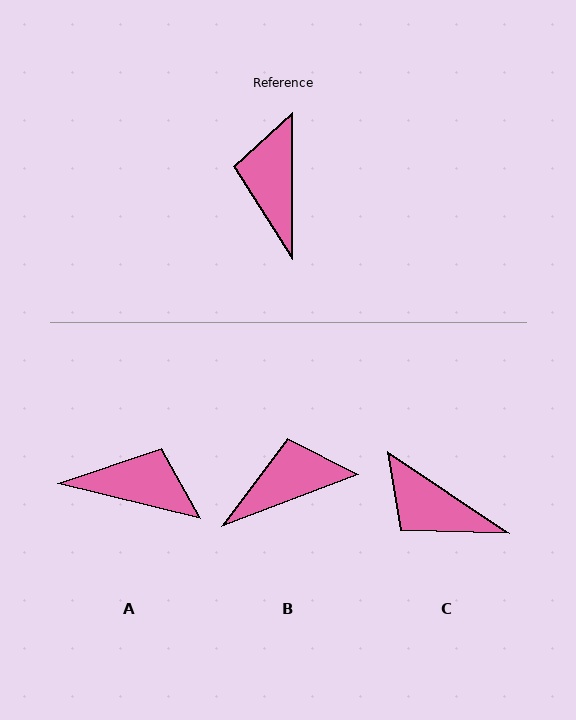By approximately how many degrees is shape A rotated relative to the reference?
Approximately 104 degrees clockwise.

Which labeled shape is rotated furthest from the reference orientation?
A, about 104 degrees away.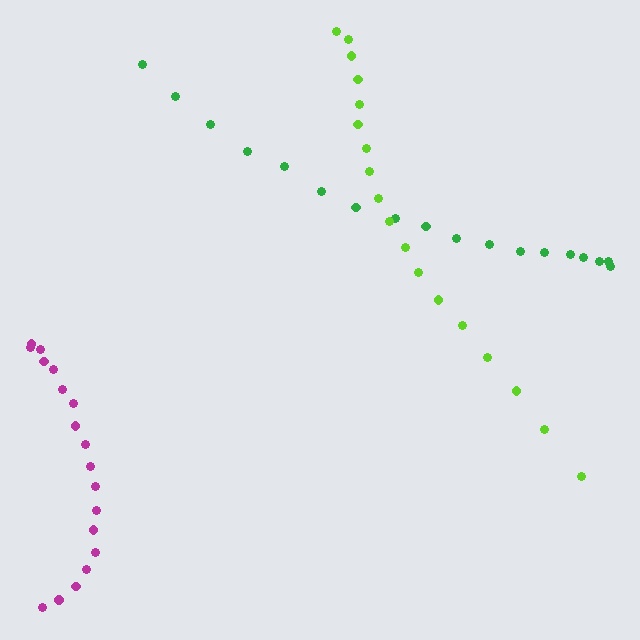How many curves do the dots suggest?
There are 3 distinct paths.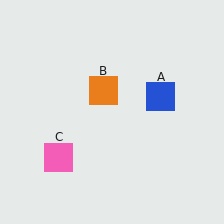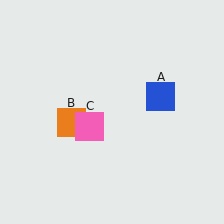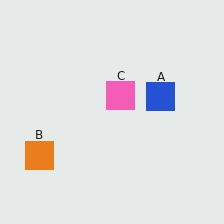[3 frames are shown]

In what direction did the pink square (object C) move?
The pink square (object C) moved up and to the right.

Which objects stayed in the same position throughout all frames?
Blue square (object A) remained stationary.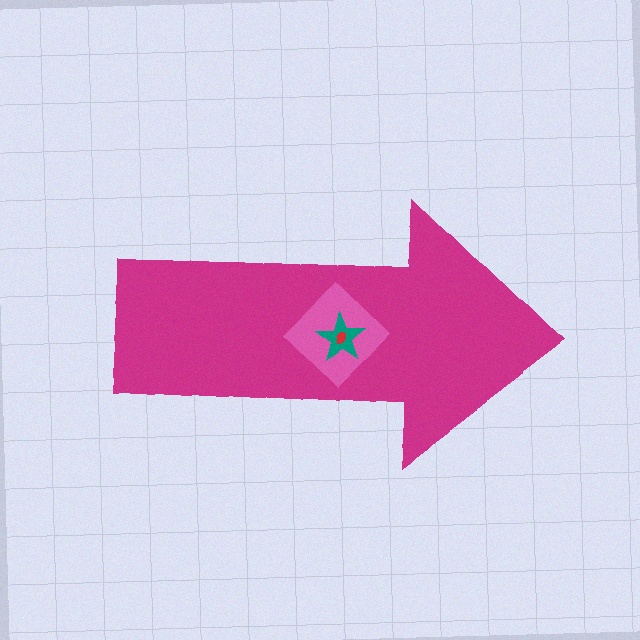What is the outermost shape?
The magenta arrow.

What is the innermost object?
The red ellipse.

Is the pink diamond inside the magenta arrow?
Yes.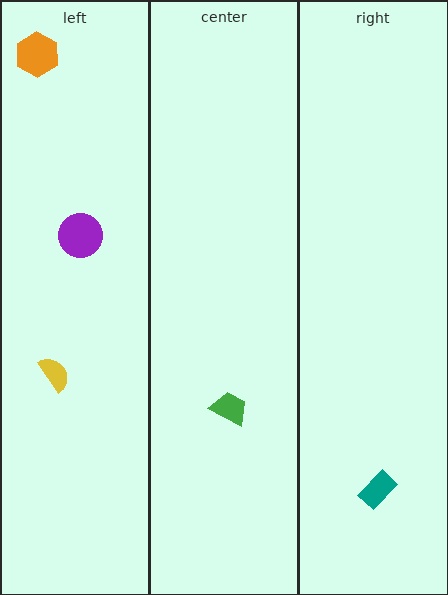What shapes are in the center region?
The green trapezoid.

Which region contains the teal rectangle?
The right region.